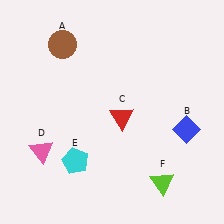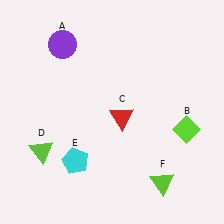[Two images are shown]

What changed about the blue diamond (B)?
In Image 1, B is blue. In Image 2, it changed to lime.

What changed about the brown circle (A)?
In Image 1, A is brown. In Image 2, it changed to purple.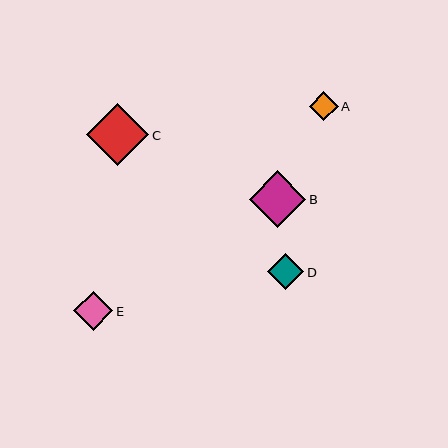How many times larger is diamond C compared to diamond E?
Diamond C is approximately 1.6 times the size of diamond E.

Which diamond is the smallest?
Diamond A is the smallest with a size of approximately 29 pixels.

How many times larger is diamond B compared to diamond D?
Diamond B is approximately 1.6 times the size of diamond D.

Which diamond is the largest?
Diamond C is the largest with a size of approximately 62 pixels.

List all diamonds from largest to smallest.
From largest to smallest: C, B, E, D, A.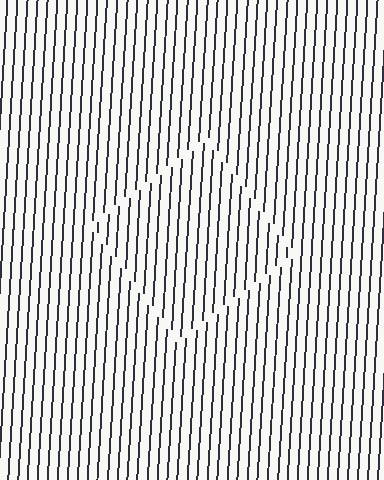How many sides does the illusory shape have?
4 sides — the line-ends trace a square.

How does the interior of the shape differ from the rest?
The interior of the shape contains the same grating, shifted by half a period — the contour is defined by the phase discontinuity where line-ends from the inner and outer gratings abut.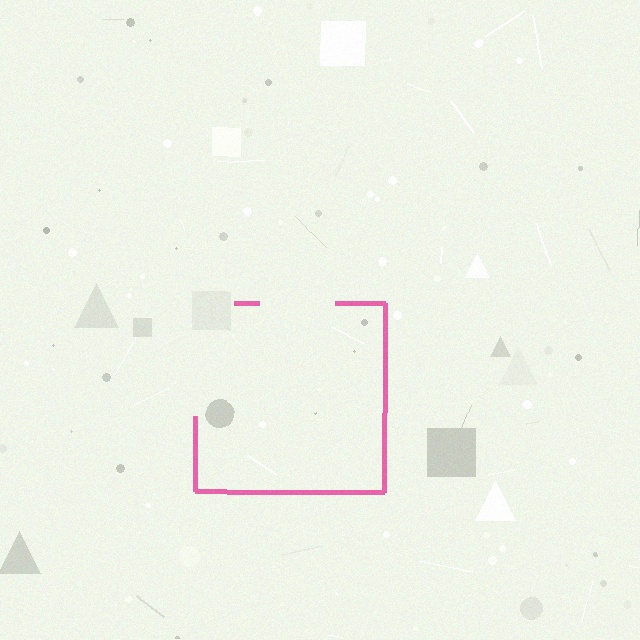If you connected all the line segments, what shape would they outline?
They would outline a square.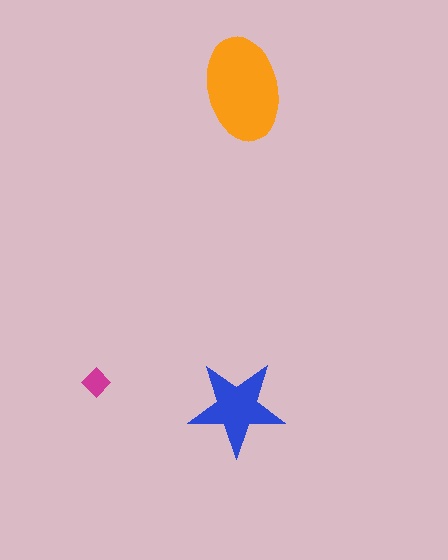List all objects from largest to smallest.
The orange ellipse, the blue star, the magenta diamond.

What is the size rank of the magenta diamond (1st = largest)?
3rd.